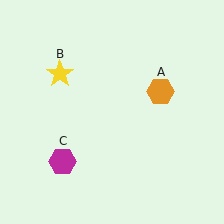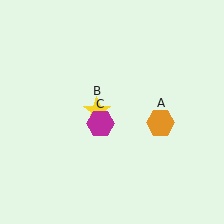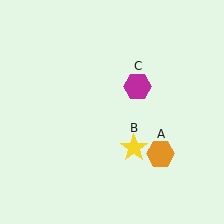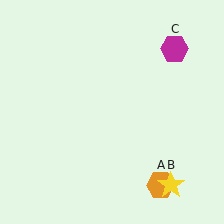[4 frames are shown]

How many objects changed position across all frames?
3 objects changed position: orange hexagon (object A), yellow star (object B), magenta hexagon (object C).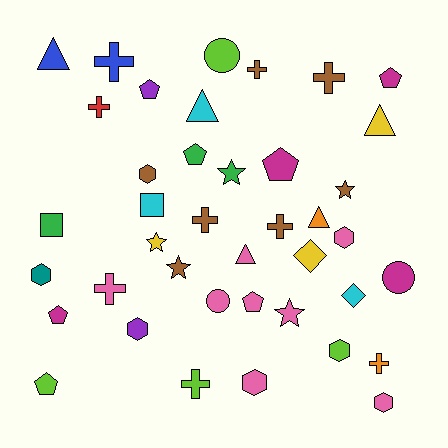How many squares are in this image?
There are 2 squares.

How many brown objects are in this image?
There are 7 brown objects.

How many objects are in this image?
There are 40 objects.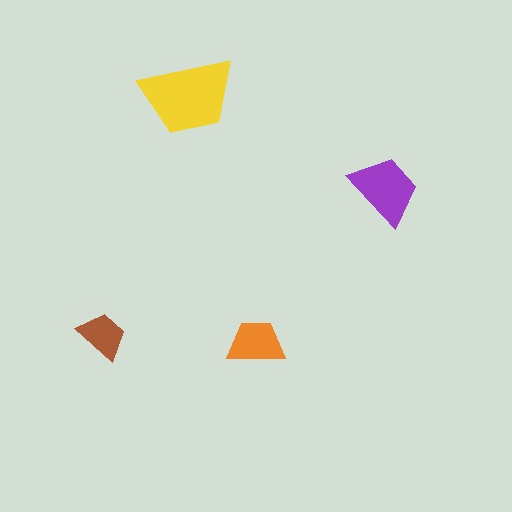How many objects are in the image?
There are 4 objects in the image.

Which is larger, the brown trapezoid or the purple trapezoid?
The purple one.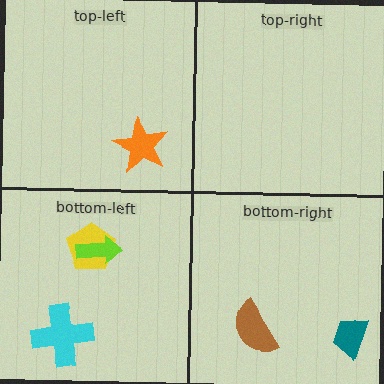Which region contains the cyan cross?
The bottom-left region.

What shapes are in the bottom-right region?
The brown semicircle, the teal trapezoid.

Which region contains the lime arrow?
The bottom-left region.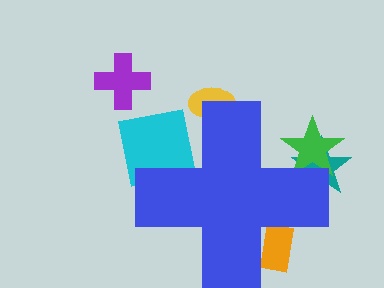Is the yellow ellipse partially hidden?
Yes, the yellow ellipse is partially hidden behind the blue cross.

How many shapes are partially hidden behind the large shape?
5 shapes are partially hidden.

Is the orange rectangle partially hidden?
Yes, the orange rectangle is partially hidden behind the blue cross.